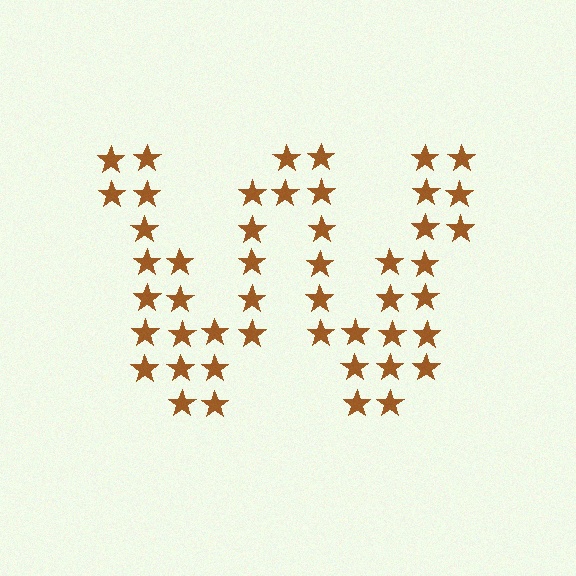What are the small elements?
The small elements are stars.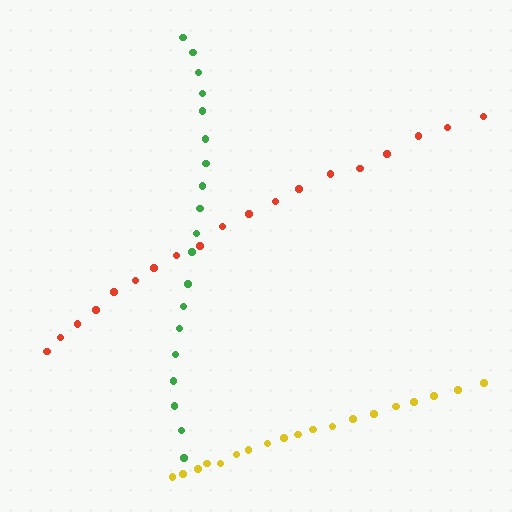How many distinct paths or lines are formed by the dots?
There are 3 distinct paths.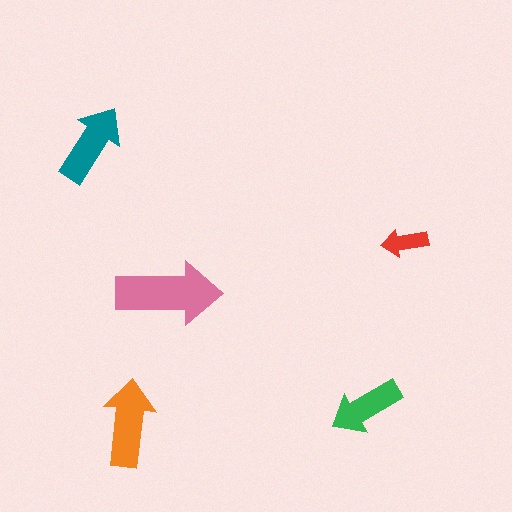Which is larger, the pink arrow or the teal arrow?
The pink one.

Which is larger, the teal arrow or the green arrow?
The teal one.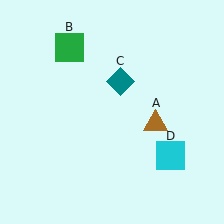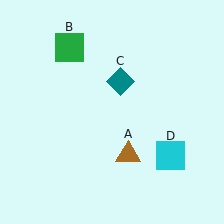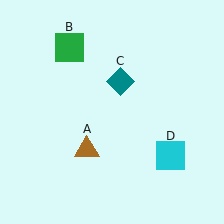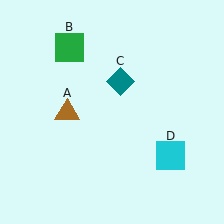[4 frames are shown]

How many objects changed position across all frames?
1 object changed position: brown triangle (object A).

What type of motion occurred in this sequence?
The brown triangle (object A) rotated clockwise around the center of the scene.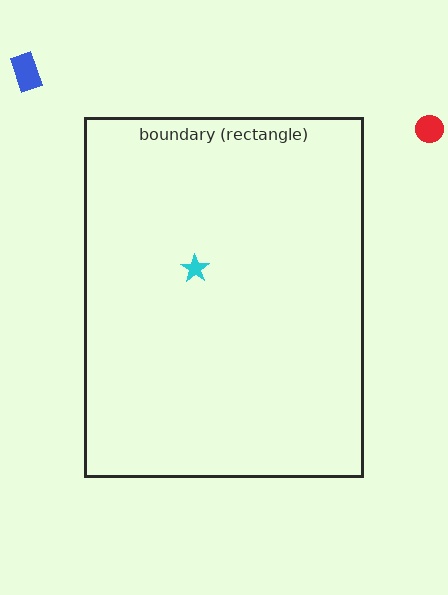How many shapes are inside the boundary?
1 inside, 2 outside.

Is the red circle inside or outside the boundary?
Outside.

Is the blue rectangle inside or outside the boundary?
Outside.